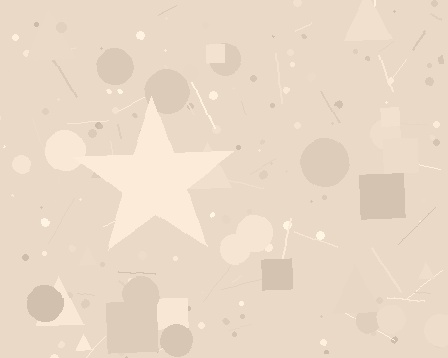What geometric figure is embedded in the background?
A star is embedded in the background.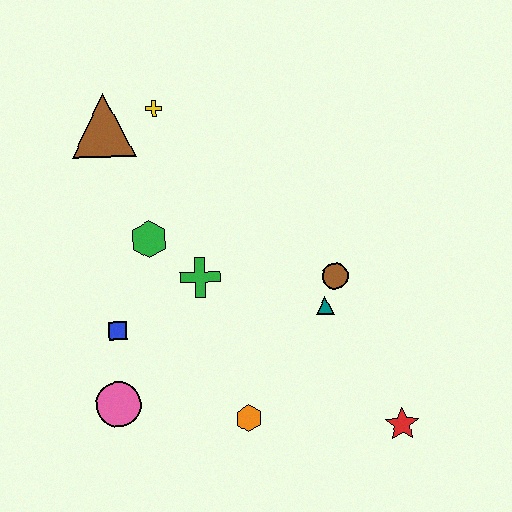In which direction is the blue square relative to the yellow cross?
The blue square is below the yellow cross.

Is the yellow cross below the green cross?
No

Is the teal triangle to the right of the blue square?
Yes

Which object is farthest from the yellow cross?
The red star is farthest from the yellow cross.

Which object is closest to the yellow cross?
The brown triangle is closest to the yellow cross.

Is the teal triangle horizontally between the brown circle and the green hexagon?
Yes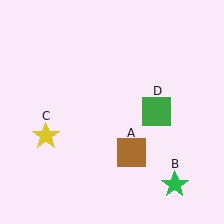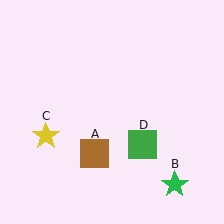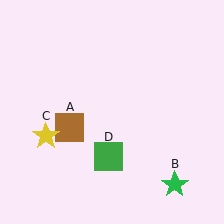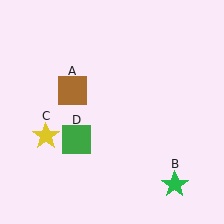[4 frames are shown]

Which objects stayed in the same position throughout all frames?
Green star (object B) and yellow star (object C) remained stationary.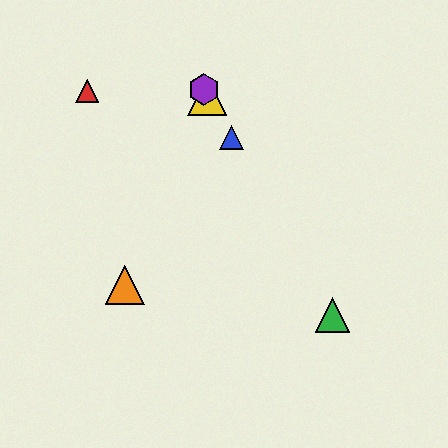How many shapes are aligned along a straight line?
4 shapes (the blue triangle, the green triangle, the yellow triangle, the purple hexagon) are aligned along a straight line.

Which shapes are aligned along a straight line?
The blue triangle, the green triangle, the yellow triangle, the purple hexagon are aligned along a straight line.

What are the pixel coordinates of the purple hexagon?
The purple hexagon is at (204, 90).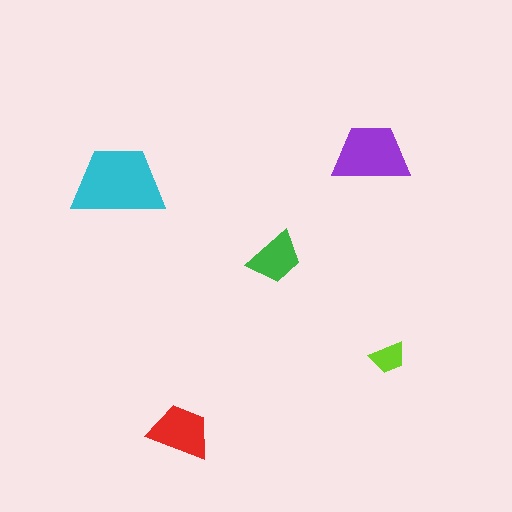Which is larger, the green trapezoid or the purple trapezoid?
The purple one.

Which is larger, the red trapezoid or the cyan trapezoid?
The cyan one.